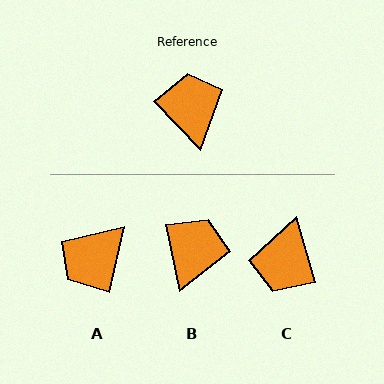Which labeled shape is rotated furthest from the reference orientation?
C, about 152 degrees away.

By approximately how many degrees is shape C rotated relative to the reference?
Approximately 152 degrees counter-clockwise.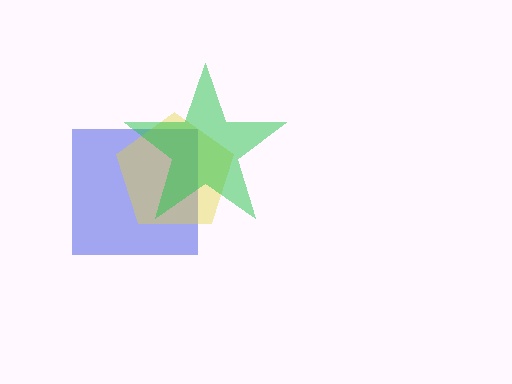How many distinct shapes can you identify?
There are 3 distinct shapes: a blue square, a yellow pentagon, a green star.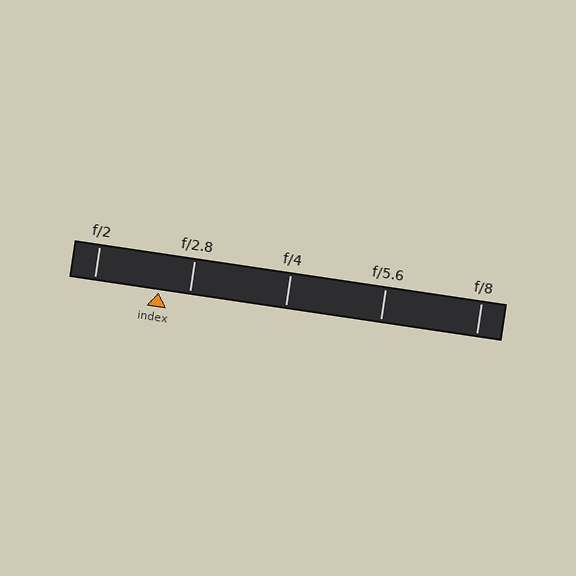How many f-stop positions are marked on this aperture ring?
There are 5 f-stop positions marked.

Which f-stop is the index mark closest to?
The index mark is closest to f/2.8.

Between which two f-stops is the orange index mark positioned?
The index mark is between f/2 and f/2.8.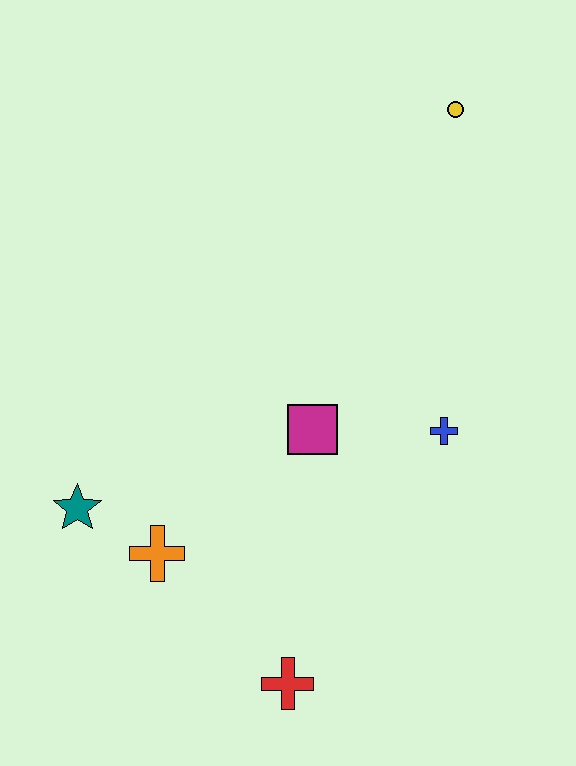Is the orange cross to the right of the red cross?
No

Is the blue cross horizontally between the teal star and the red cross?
No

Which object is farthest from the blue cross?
The teal star is farthest from the blue cross.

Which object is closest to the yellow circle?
The blue cross is closest to the yellow circle.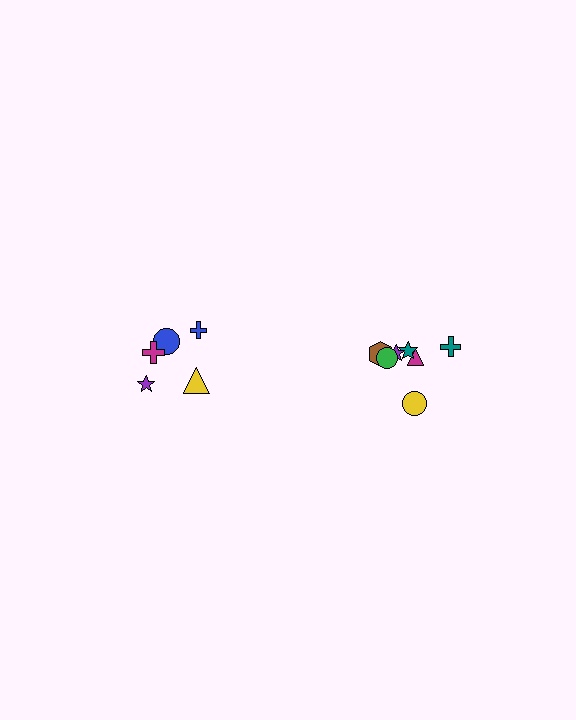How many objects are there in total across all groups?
There are 12 objects.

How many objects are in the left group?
There are 5 objects.